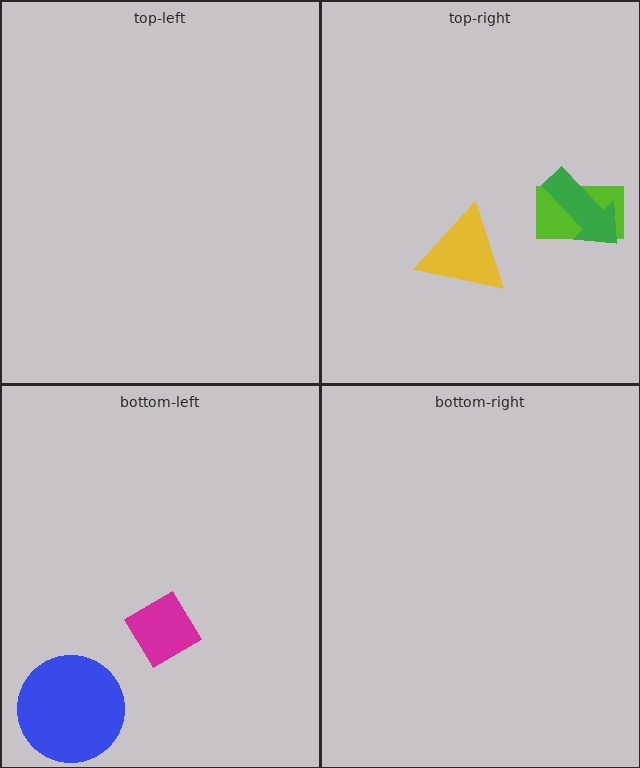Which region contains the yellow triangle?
The top-right region.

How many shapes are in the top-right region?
3.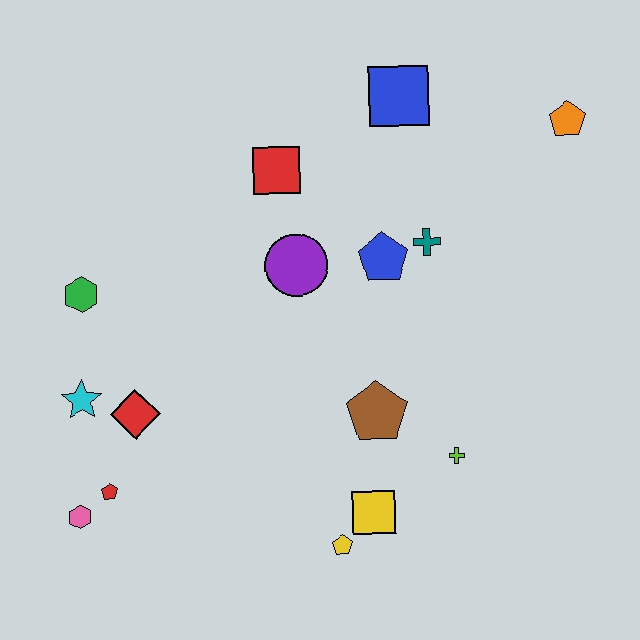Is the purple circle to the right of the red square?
Yes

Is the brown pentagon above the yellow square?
Yes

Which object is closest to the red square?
The purple circle is closest to the red square.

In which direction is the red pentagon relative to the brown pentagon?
The red pentagon is to the left of the brown pentagon.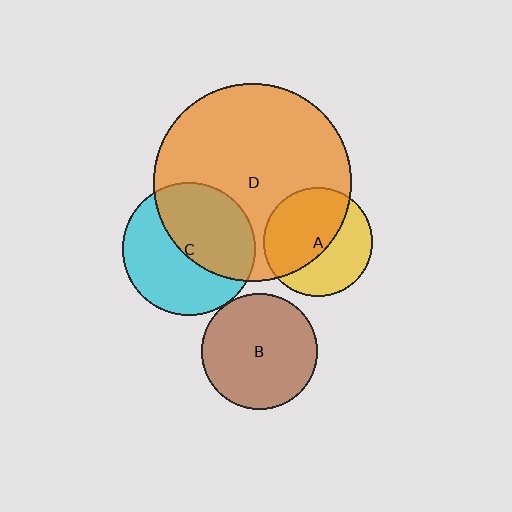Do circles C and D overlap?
Yes.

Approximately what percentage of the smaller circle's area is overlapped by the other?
Approximately 50%.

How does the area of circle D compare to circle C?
Approximately 2.2 times.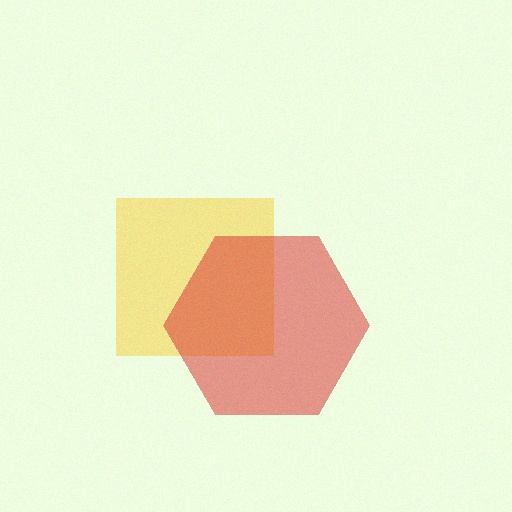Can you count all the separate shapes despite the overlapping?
Yes, there are 2 separate shapes.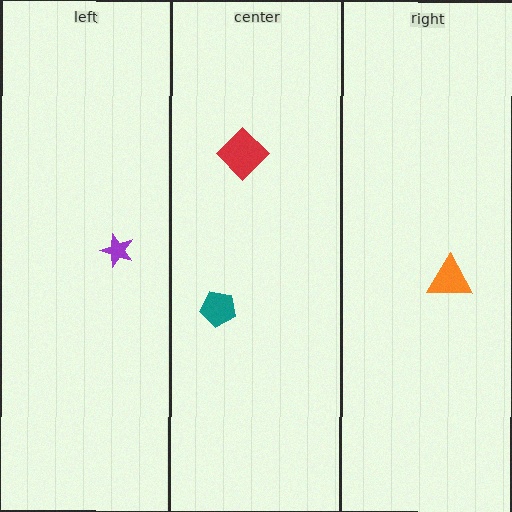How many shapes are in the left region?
1.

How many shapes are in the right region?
1.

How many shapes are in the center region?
2.